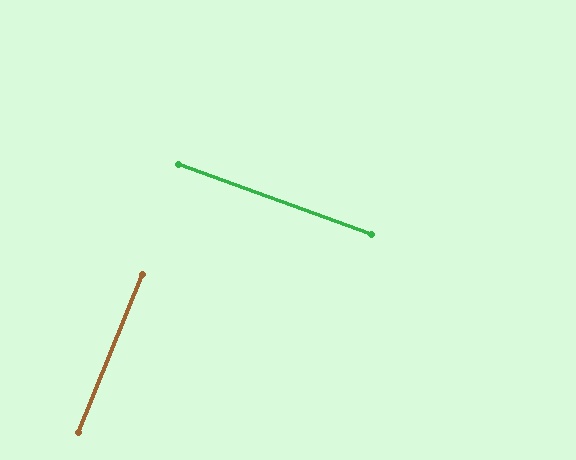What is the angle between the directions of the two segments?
Approximately 88 degrees.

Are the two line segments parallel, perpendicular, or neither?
Perpendicular — they meet at approximately 88°.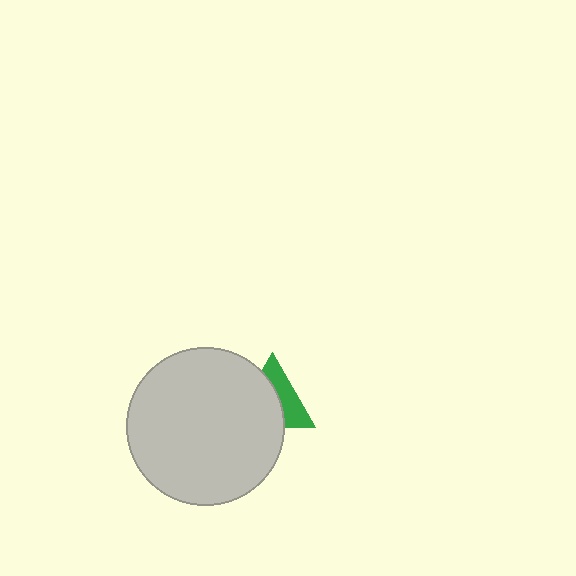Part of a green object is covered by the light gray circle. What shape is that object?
It is a triangle.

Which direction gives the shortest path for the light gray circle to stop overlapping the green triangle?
Moving left gives the shortest separation.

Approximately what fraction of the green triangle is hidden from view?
Roughly 57% of the green triangle is hidden behind the light gray circle.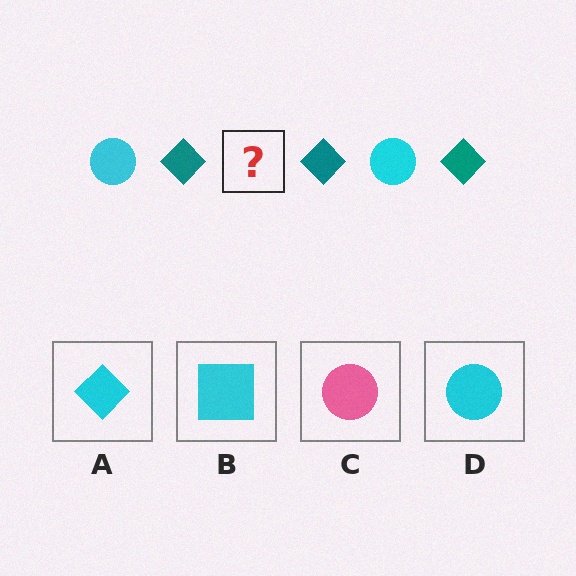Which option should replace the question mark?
Option D.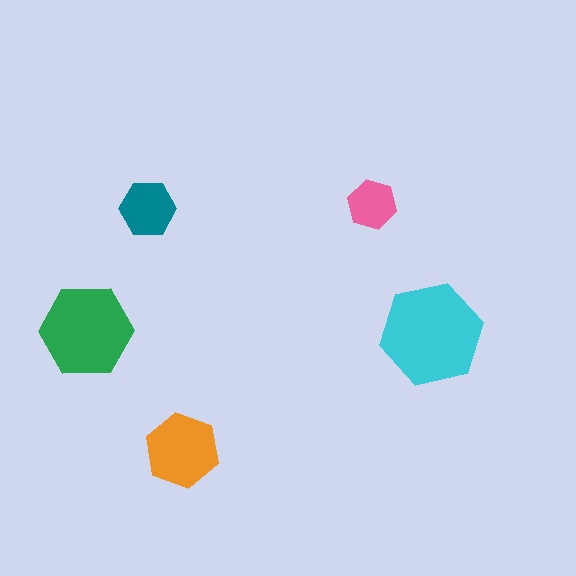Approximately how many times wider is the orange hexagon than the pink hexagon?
About 1.5 times wider.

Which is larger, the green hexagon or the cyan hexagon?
The cyan one.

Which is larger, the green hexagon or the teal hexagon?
The green one.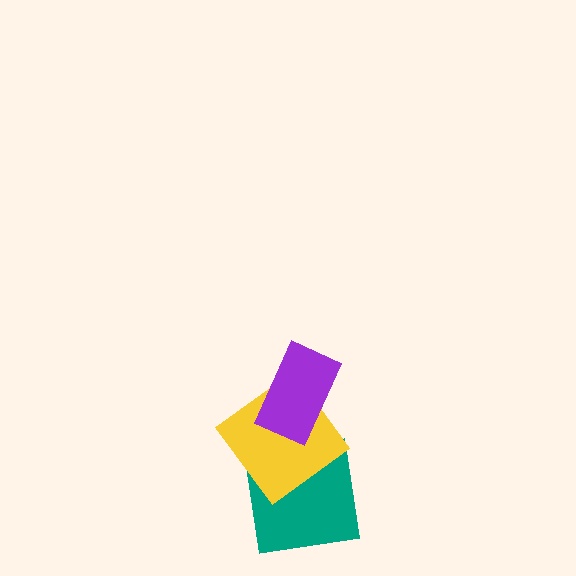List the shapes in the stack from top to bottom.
From top to bottom: the purple rectangle, the yellow diamond, the teal square.